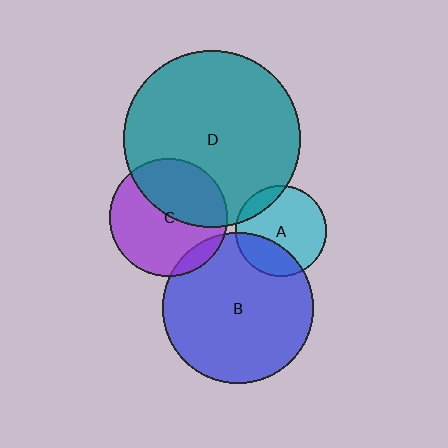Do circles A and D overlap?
Yes.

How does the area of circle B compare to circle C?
Approximately 1.6 times.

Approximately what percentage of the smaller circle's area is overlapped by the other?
Approximately 15%.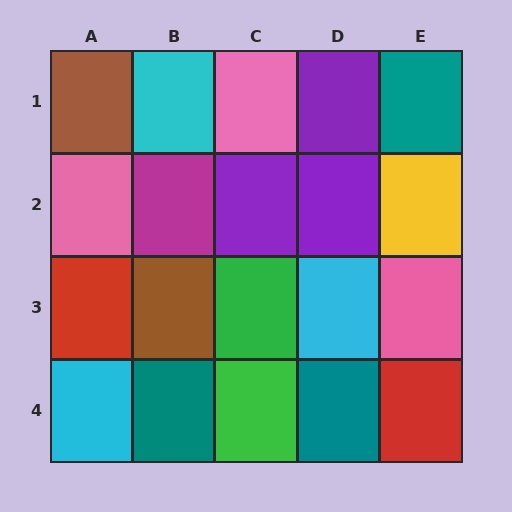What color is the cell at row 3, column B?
Brown.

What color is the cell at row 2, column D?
Purple.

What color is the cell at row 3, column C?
Green.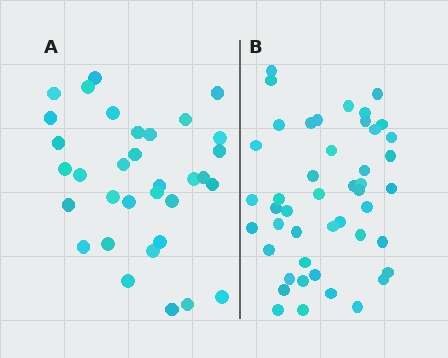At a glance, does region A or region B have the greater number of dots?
Region B (the right region) has more dots.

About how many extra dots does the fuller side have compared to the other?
Region B has approximately 15 more dots than region A.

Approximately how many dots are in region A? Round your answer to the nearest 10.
About 30 dots. (The exact count is 33, which rounds to 30.)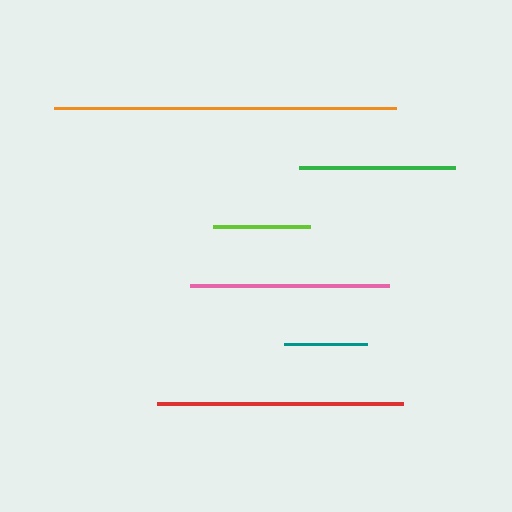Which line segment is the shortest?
The teal line is the shortest at approximately 83 pixels.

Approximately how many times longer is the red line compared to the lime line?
The red line is approximately 2.5 times the length of the lime line.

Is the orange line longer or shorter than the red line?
The orange line is longer than the red line.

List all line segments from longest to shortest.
From longest to shortest: orange, red, pink, green, lime, teal.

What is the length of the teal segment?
The teal segment is approximately 83 pixels long.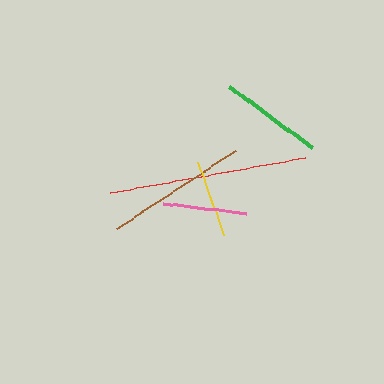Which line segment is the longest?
The red line is the longest at approximately 198 pixels.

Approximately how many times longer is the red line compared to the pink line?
The red line is approximately 2.4 times the length of the pink line.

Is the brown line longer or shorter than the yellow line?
The brown line is longer than the yellow line.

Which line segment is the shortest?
The yellow line is the shortest at approximately 77 pixels.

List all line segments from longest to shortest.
From longest to shortest: red, brown, green, pink, yellow.